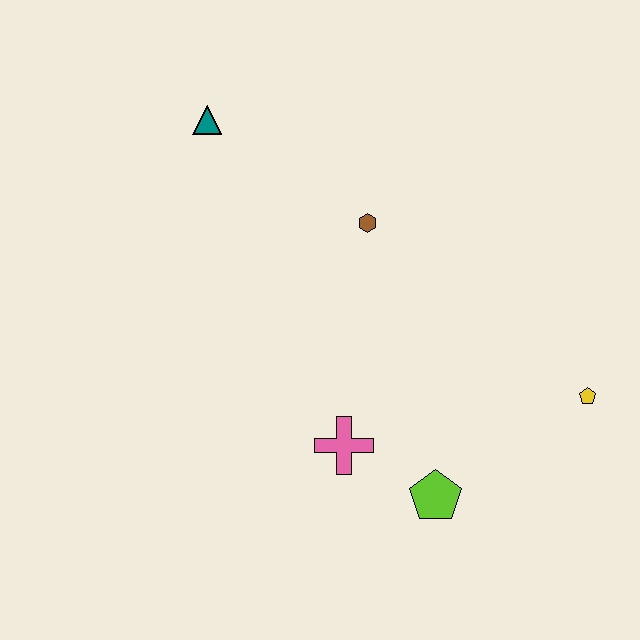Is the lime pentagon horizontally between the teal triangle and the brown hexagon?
No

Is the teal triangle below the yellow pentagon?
No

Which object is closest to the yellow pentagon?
The lime pentagon is closest to the yellow pentagon.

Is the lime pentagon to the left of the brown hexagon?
No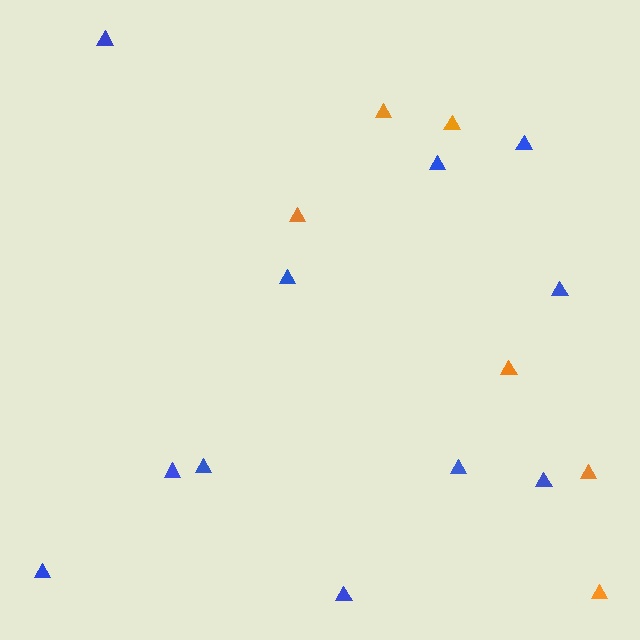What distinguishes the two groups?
There are 2 groups: one group of orange triangles (6) and one group of blue triangles (11).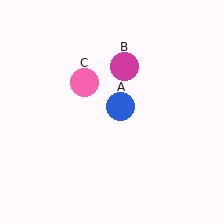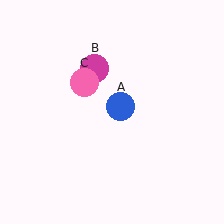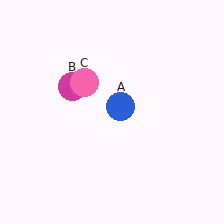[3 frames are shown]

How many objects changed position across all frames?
1 object changed position: magenta circle (object B).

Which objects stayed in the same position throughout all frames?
Blue circle (object A) and pink circle (object C) remained stationary.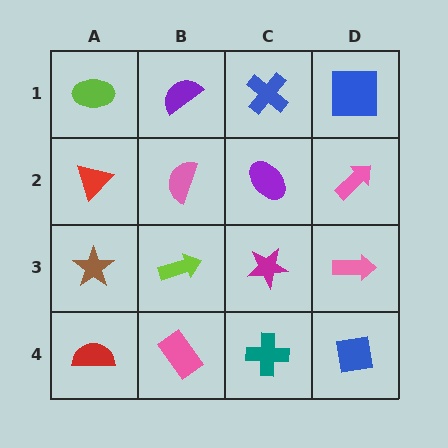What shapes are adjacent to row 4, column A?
A brown star (row 3, column A), a pink rectangle (row 4, column B).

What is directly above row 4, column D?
A pink arrow.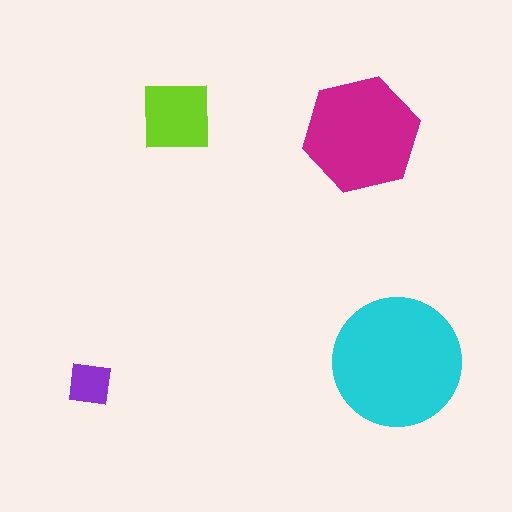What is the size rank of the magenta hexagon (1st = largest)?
2nd.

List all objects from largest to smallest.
The cyan circle, the magenta hexagon, the lime square, the purple square.